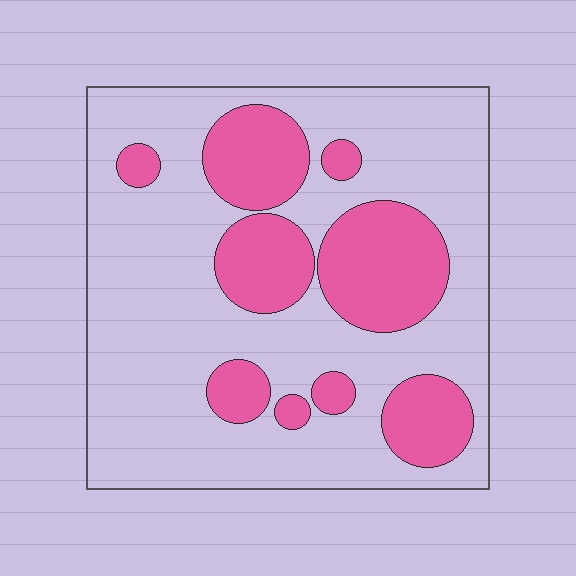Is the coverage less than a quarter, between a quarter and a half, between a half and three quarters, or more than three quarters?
Between a quarter and a half.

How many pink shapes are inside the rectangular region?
9.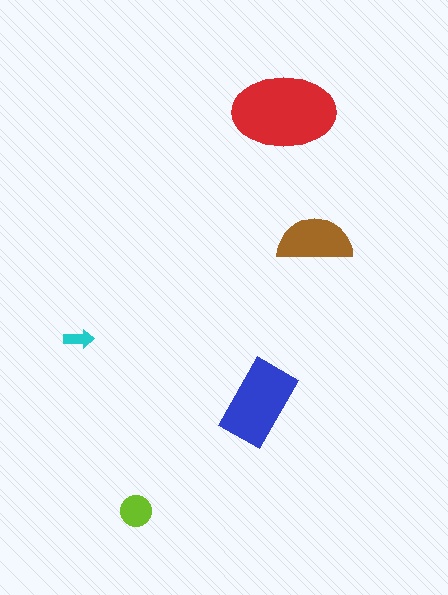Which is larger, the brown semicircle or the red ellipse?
The red ellipse.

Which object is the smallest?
The cyan arrow.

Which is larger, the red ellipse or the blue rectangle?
The red ellipse.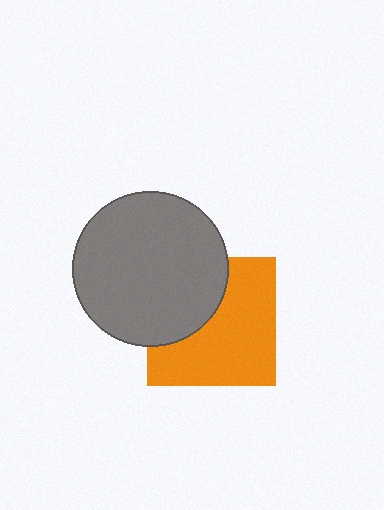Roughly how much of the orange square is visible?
About half of it is visible (roughly 63%).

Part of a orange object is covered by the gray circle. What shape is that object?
It is a square.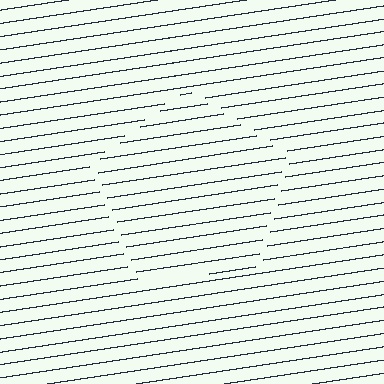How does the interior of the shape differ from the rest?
The interior of the shape contains the same grating, shifted by half a period — the contour is defined by the phase discontinuity where line-ends from the inner and outer gratings abut.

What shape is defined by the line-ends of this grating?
An illusory pentagon. The interior of the shape contains the same grating, shifted by half a period — the contour is defined by the phase discontinuity where line-ends from the inner and outer gratings abut.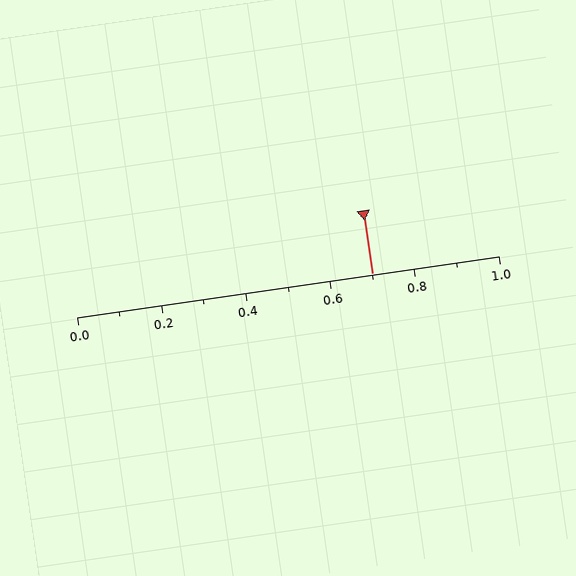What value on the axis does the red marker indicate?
The marker indicates approximately 0.7.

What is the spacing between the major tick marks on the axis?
The major ticks are spaced 0.2 apart.